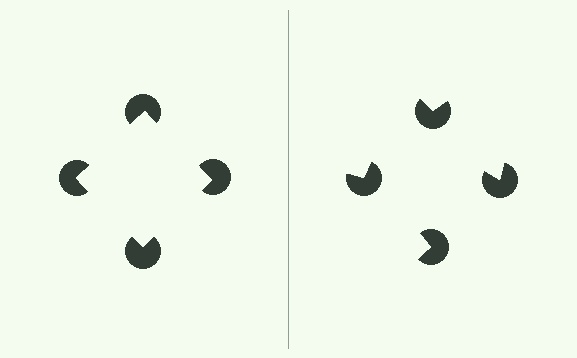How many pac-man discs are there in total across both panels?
8 — 4 on each side.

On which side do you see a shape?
An illusory square appears on the left side. On the right side the wedge cuts are rotated, so no coherent shape forms.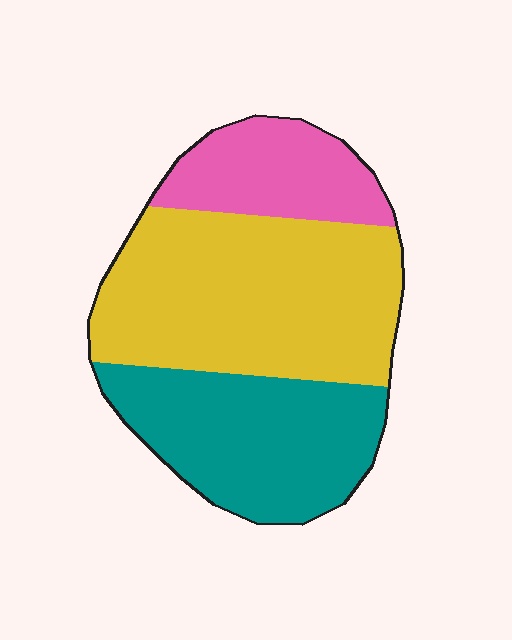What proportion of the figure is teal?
Teal takes up about one third (1/3) of the figure.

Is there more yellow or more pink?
Yellow.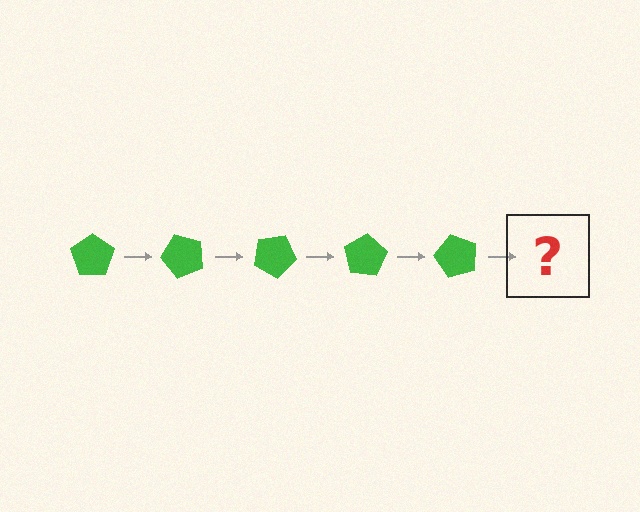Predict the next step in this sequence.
The next step is a green pentagon rotated 250 degrees.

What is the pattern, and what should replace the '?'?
The pattern is that the pentagon rotates 50 degrees each step. The '?' should be a green pentagon rotated 250 degrees.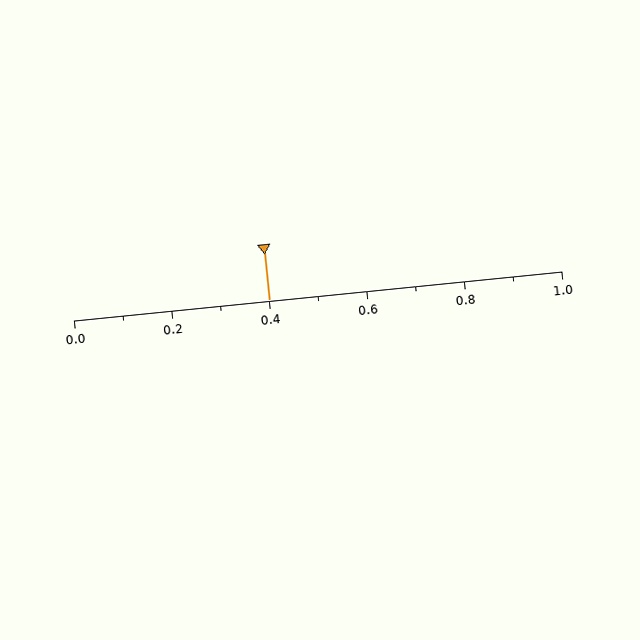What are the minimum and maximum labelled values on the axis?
The axis runs from 0.0 to 1.0.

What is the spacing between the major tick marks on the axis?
The major ticks are spaced 0.2 apart.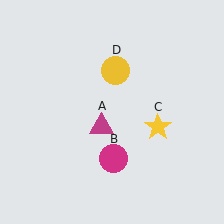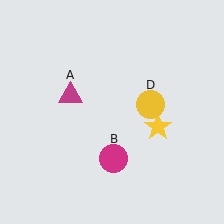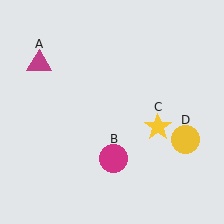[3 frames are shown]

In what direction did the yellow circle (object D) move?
The yellow circle (object D) moved down and to the right.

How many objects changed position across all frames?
2 objects changed position: magenta triangle (object A), yellow circle (object D).